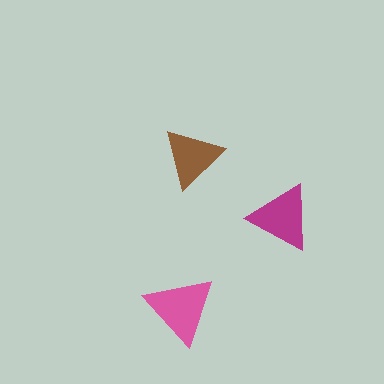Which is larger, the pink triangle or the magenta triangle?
The pink one.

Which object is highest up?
The brown triangle is topmost.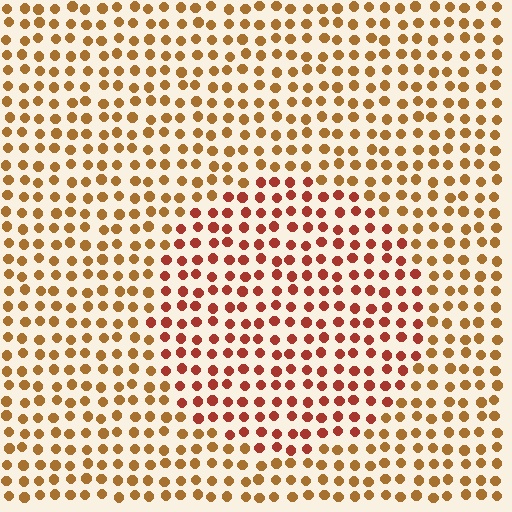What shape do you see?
I see a circle.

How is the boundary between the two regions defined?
The boundary is defined purely by a slight shift in hue (about 30 degrees). Spacing, size, and orientation are identical on both sides.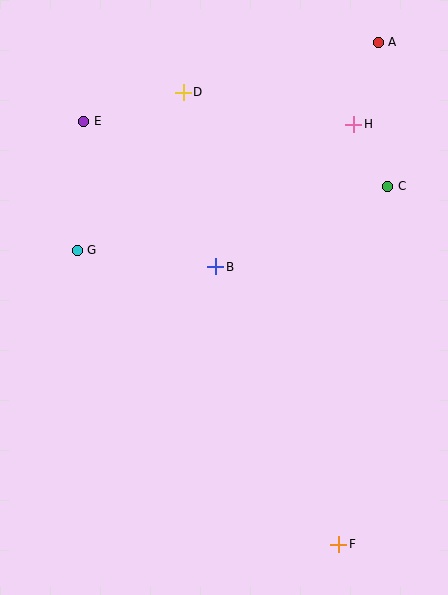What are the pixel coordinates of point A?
Point A is at (378, 42).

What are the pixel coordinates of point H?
Point H is at (354, 124).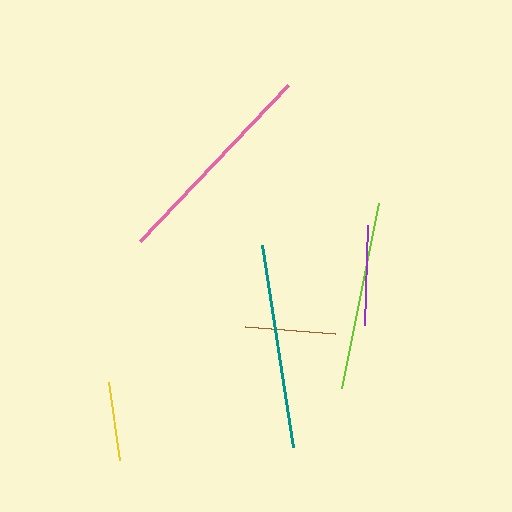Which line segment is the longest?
The pink line is the longest at approximately 215 pixels.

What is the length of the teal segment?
The teal segment is approximately 205 pixels long.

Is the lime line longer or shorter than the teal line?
The teal line is longer than the lime line.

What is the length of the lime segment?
The lime segment is approximately 189 pixels long.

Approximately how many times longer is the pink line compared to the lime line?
The pink line is approximately 1.1 times the length of the lime line.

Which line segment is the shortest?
The yellow line is the shortest at approximately 79 pixels.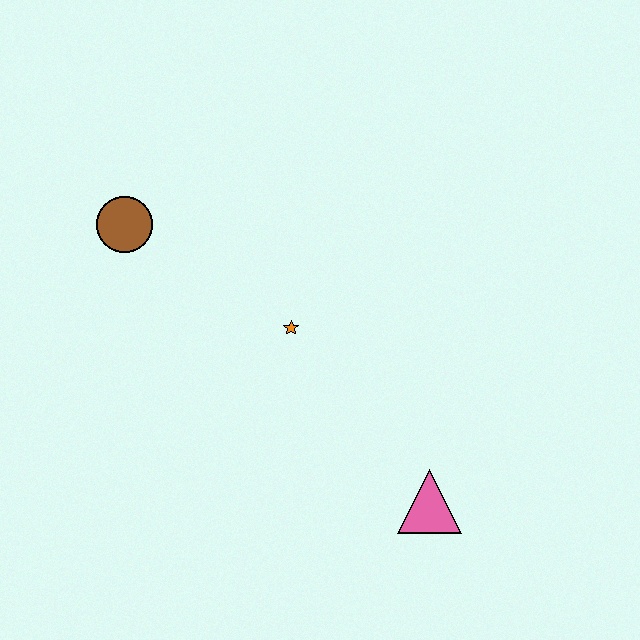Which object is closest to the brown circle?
The orange star is closest to the brown circle.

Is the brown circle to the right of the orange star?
No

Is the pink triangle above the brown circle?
No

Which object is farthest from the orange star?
The pink triangle is farthest from the orange star.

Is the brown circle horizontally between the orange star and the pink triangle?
No